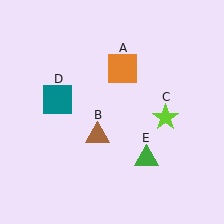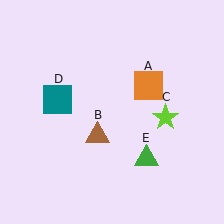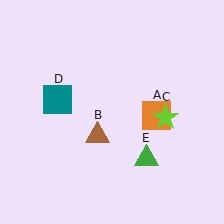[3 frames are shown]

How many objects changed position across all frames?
1 object changed position: orange square (object A).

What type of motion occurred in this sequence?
The orange square (object A) rotated clockwise around the center of the scene.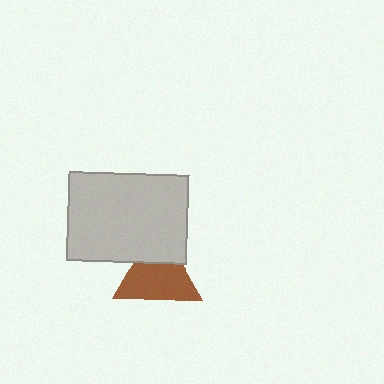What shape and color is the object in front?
The object in front is a light gray rectangle.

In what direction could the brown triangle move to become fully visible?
The brown triangle could move down. That would shift it out from behind the light gray rectangle entirely.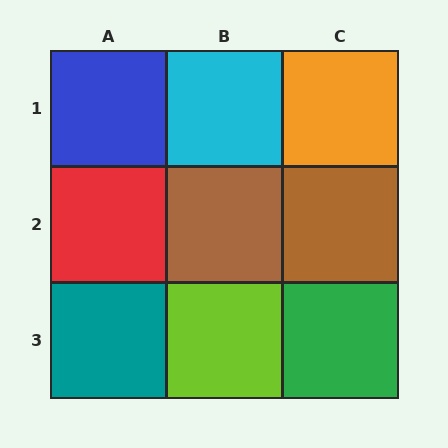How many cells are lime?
1 cell is lime.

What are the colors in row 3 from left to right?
Teal, lime, green.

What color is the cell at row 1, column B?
Cyan.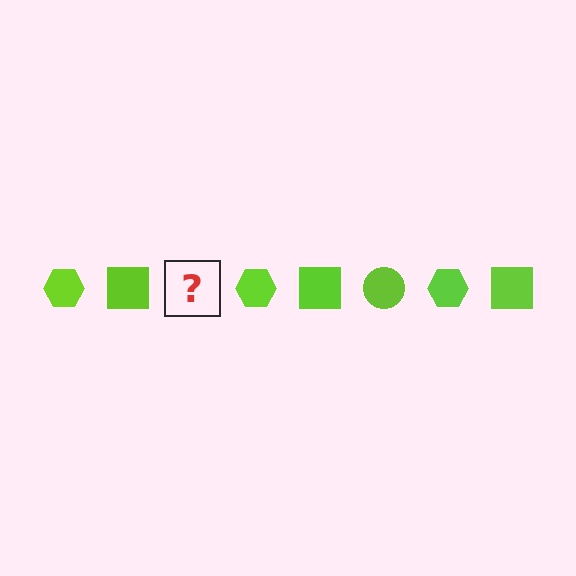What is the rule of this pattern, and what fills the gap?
The rule is that the pattern cycles through hexagon, square, circle shapes in lime. The gap should be filled with a lime circle.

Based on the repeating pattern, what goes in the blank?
The blank should be a lime circle.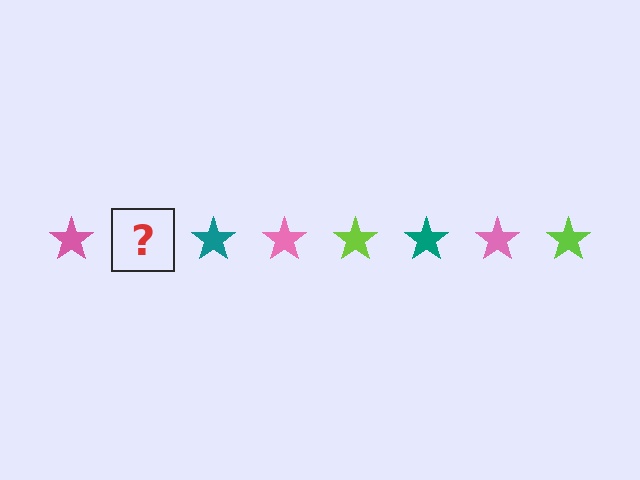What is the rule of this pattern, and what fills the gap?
The rule is that the pattern cycles through pink, lime, teal stars. The gap should be filled with a lime star.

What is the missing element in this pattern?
The missing element is a lime star.